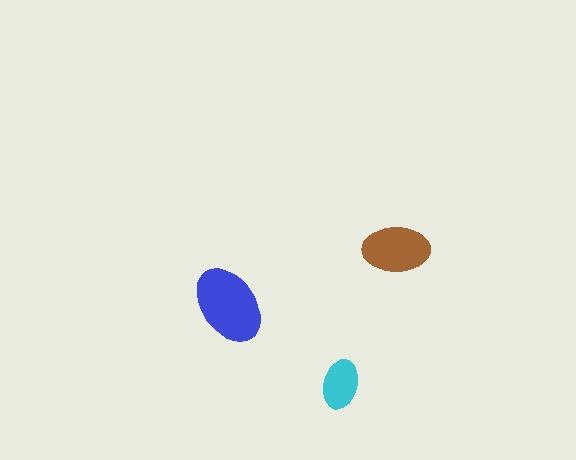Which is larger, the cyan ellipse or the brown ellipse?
The brown one.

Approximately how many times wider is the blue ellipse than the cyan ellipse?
About 1.5 times wider.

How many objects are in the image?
There are 3 objects in the image.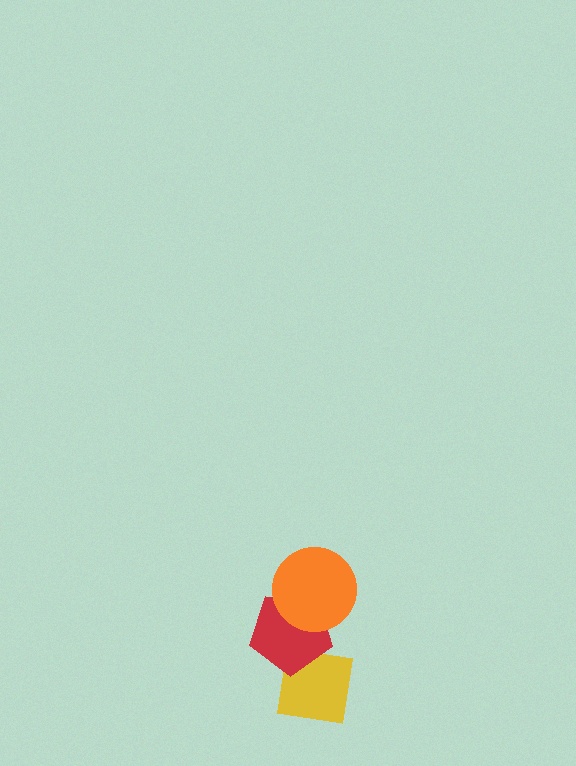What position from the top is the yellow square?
The yellow square is 3rd from the top.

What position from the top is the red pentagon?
The red pentagon is 2nd from the top.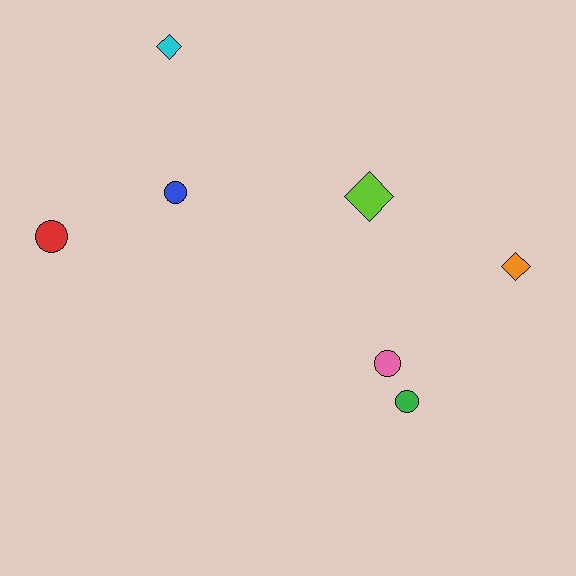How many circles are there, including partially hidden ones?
There are 4 circles.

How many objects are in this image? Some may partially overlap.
There are 7 objects.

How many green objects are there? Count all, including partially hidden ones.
There is 1 green object.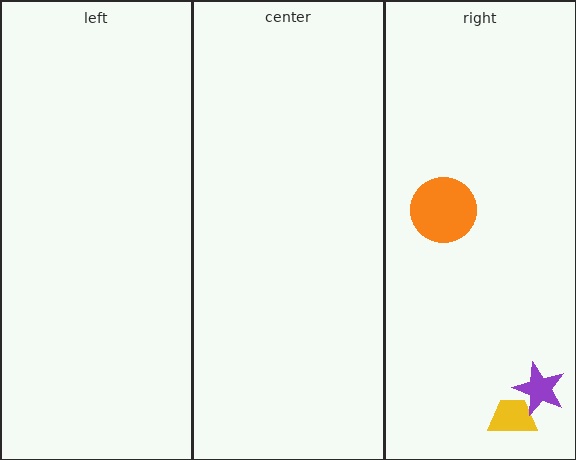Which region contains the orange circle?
The right region.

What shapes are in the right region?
The orange circle, the yellow trapezoid, the purple star.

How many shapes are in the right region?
3.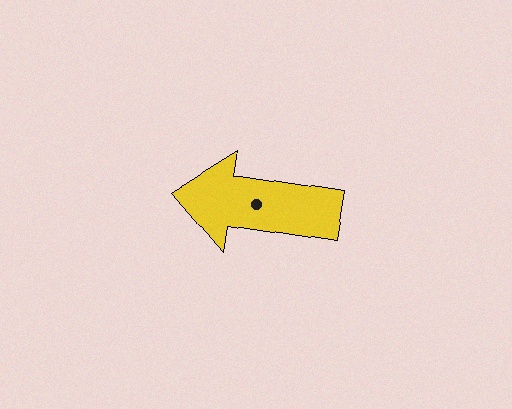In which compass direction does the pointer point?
West.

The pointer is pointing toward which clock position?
Roughly 9 o'clock.